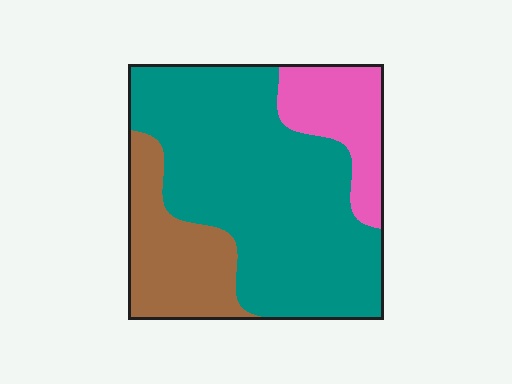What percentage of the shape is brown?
Brown covers around 20% of the shape.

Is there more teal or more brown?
Teal.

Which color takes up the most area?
Teal, at roughly 65%.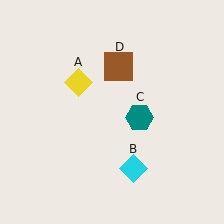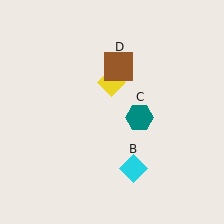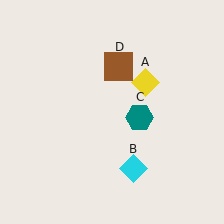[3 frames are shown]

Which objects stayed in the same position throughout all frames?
Cyan diamond (object B) and teal hexagon (object C) and brown square (object D) remained stationary.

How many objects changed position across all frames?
1 object changed position: yellow diamond (object A).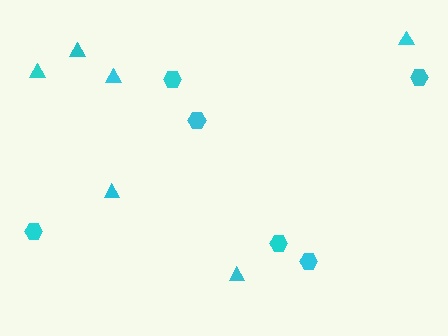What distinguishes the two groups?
There are 2 groups: one group of hexagons (6) and one group of triangles (6).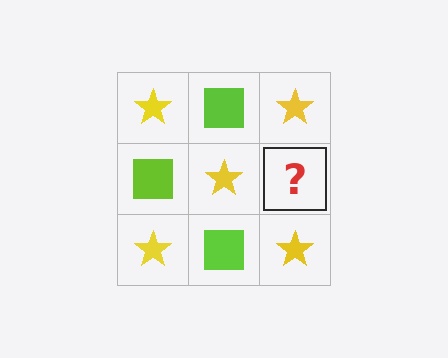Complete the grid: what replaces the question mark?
The question mark should be replaced with a lime square.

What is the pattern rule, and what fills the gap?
The rule is that it alternates yellow star and lime square in a checkerboard pattern. The gap should be filled with a lime square.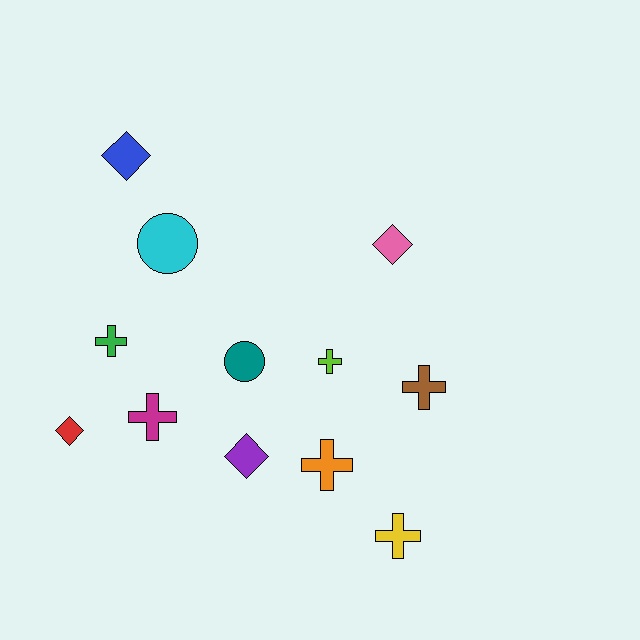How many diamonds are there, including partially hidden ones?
There are 4 diamonds.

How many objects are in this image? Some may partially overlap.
There are 12 objects.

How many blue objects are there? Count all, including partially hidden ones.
There is 1 blue object.